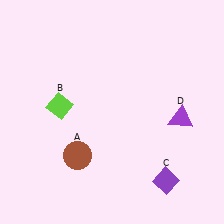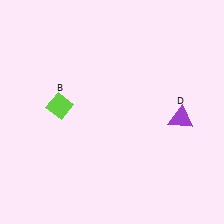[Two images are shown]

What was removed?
The brown circle (A), the purple diamond (C) were removed in Image 2.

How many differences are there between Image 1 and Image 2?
There are 2 differences between the two images.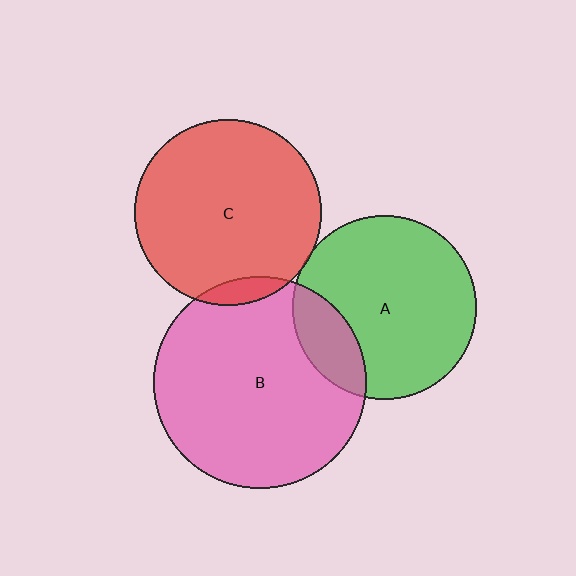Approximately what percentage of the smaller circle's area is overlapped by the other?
Approximately 5%.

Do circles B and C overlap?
Yes.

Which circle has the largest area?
Circle B (pink).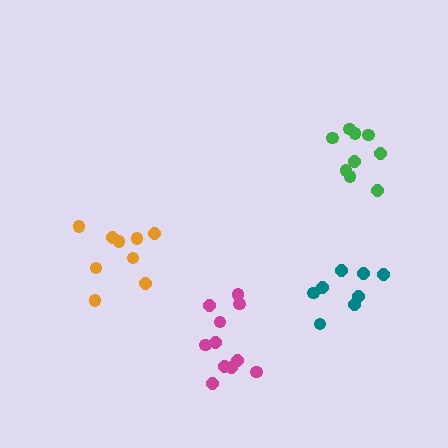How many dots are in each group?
Group 1: 9 dots, Group 2: 11 dots, Group 3: 9 dots, Group 4: 8 dots (37 total).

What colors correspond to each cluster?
The clusters are colored: orange, magenta, green, teal.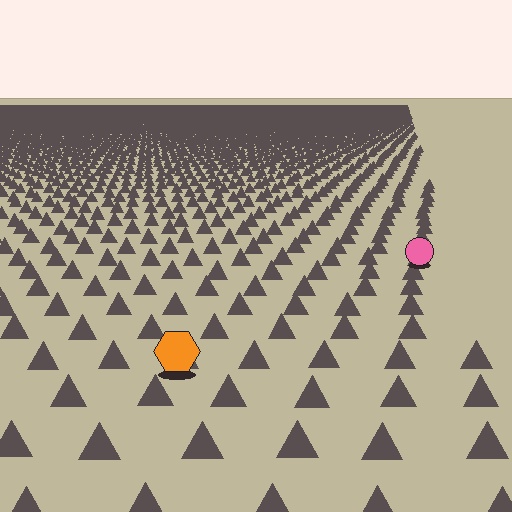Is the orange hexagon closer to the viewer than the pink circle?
Yes. The orange hexagon is closer — you can tell from the texture gradient: the ground texture is coarser near it.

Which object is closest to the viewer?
The orange hexagon is closest. The texture marks near it are larger and more spread out.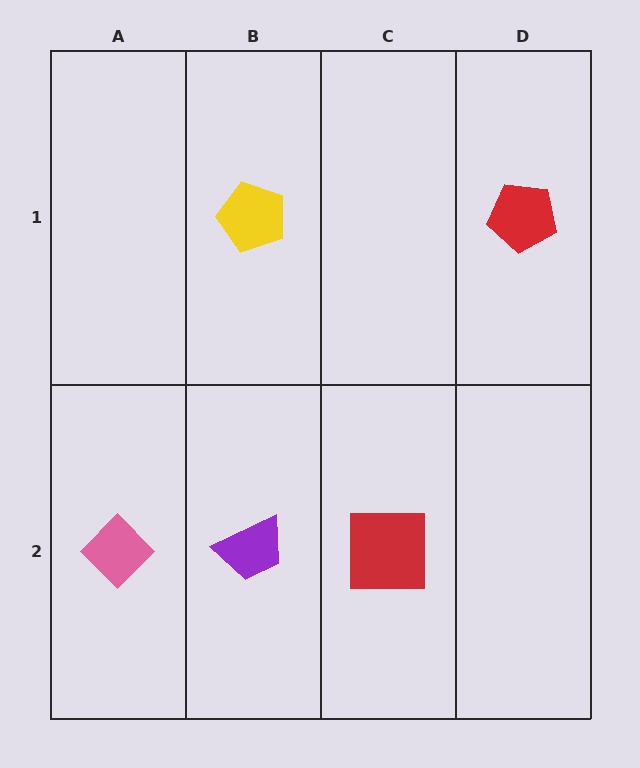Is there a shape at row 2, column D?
No, that cell is empty.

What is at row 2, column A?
A pink diamond.